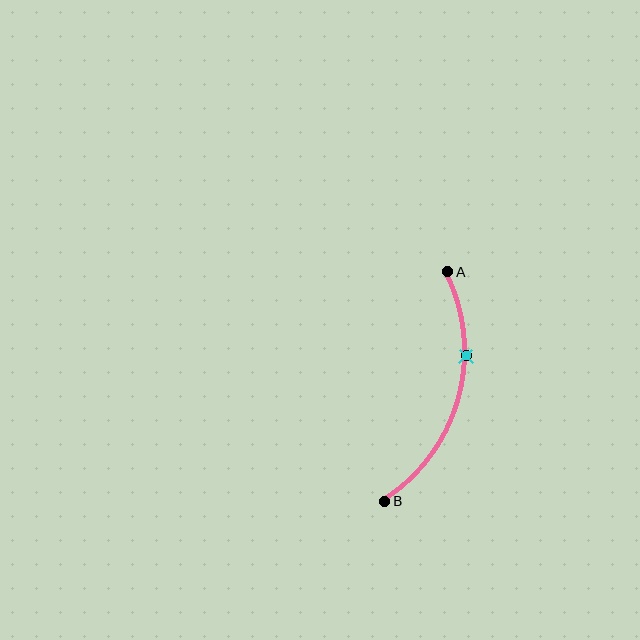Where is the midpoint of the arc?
The arc midpoint is the point on the curve farthest from the straight line joining A and B. It sits to the right of that line.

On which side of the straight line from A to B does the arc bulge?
The arc bulges to the right of the straight line connecting A and B.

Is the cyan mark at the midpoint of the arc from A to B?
No. The cyan mark lies on the arc but is closer to endpoint A. The arc midpoint would be at the point on the curve equidistant along the arc from both A and B.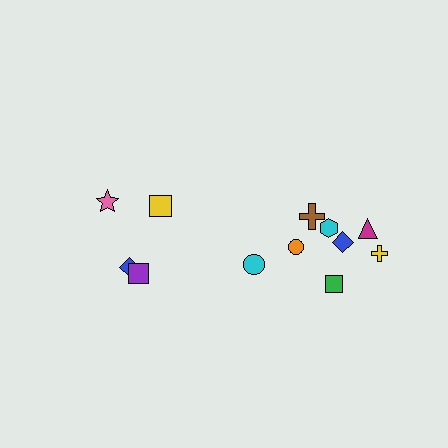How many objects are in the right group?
There are 8 objects.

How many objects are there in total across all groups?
There are 12 objects.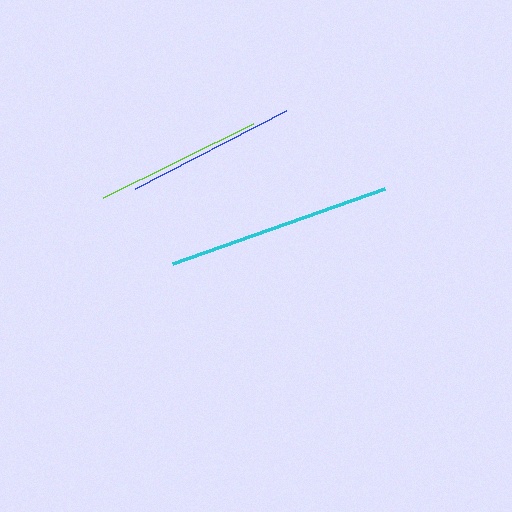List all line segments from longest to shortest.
From longest to shortest: cyan, blue, lime.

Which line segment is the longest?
The cyan line is the longest at approximately 225 pixels.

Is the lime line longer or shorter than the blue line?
The blue line is longer than the lime line.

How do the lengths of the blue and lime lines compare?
The blue and lime lines are approximately the same length.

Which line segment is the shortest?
The lime line is the shortest at approximately 167 pixels.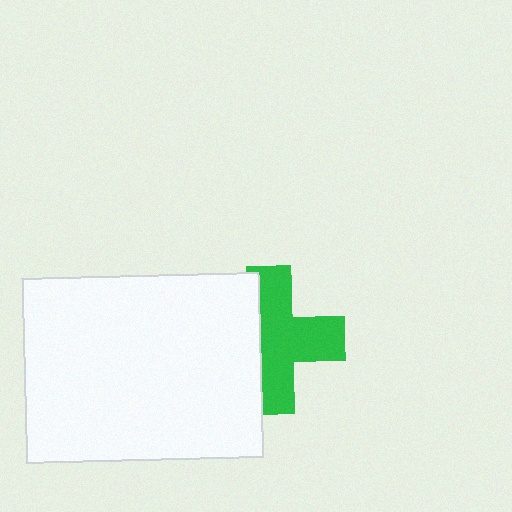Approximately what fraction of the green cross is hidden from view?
Roughly 38% of the green cross is hidden behind the white rectangle.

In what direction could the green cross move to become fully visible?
The green cross could move right. That would shift it out from behind the white rectangle entirely.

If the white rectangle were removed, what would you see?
You would see the complete green cross.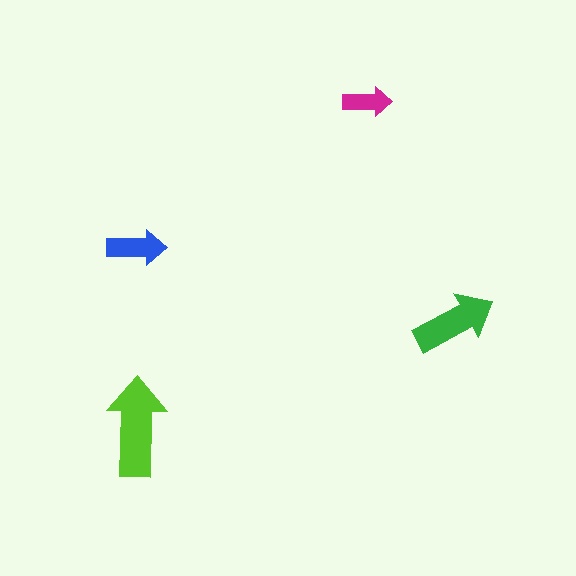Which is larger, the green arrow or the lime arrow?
The lime one.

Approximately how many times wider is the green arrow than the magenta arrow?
About 1.5 times wider.